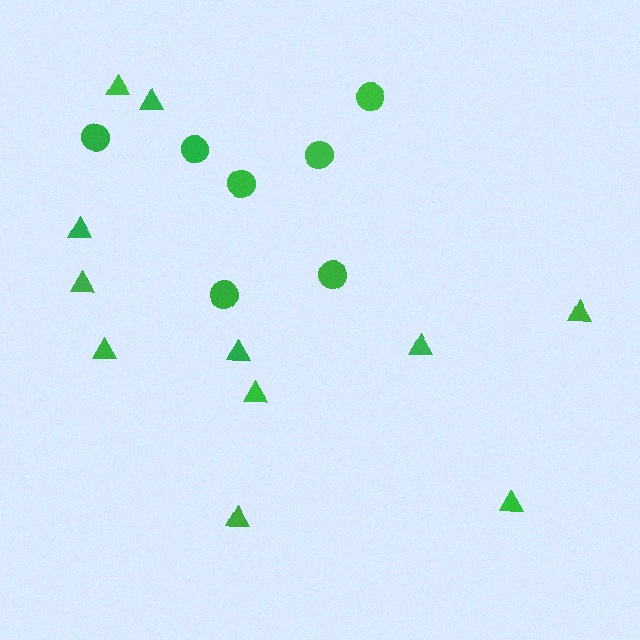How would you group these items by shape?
There are 2 groups: one group of triangles (11) and one group of circles (7).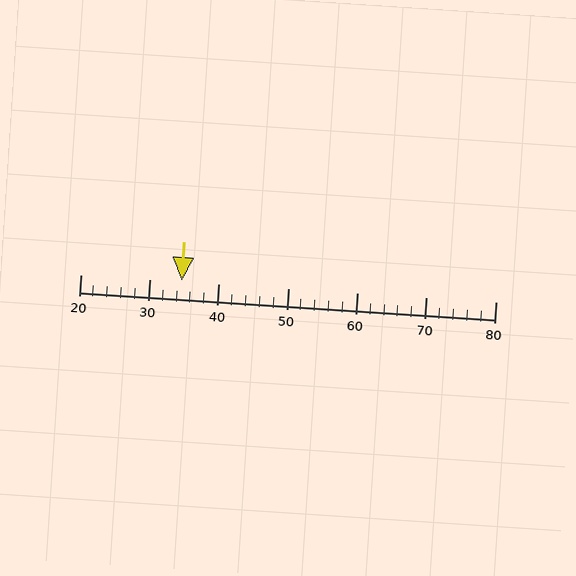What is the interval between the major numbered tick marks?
The major tick marks are spaced 10 units apart.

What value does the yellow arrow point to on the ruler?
The yellow arrow points to approximately 35.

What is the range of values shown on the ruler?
The ruler shows values from 20 to 80.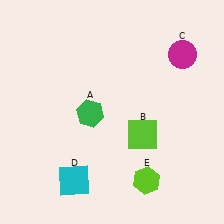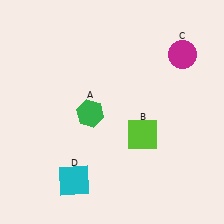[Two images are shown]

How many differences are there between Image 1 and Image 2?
There is 1 difference between the two images.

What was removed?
The lime hexagon (E) was removed in Image 2.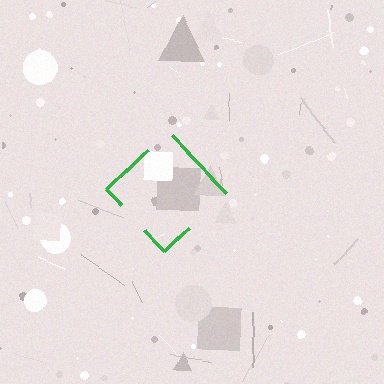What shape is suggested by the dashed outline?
The dashed outline suggests a diamond.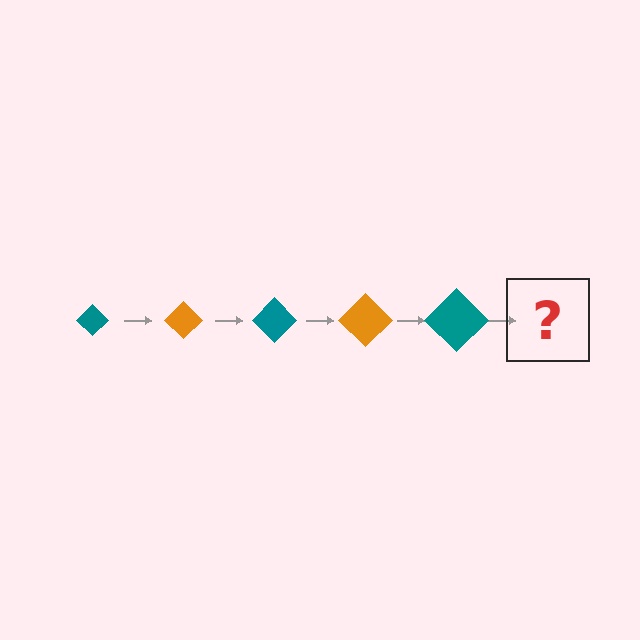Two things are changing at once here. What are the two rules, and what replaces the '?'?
The two rules are that the diamond grows larger each step and the color cycles through teal and orange. The '?' should be an orange diamond, larger than the previous one.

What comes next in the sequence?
The next element should be an orange diamond, larger than the previous one.